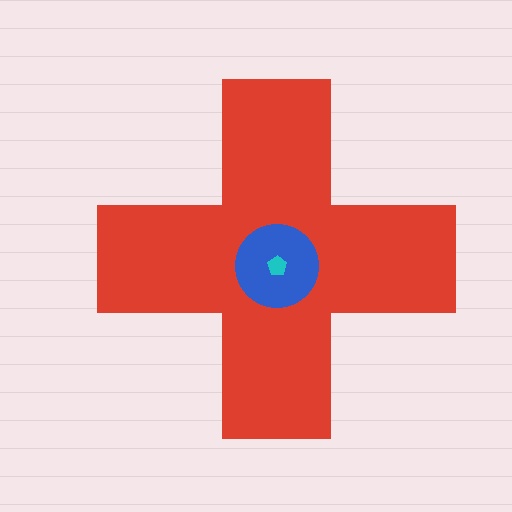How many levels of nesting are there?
3.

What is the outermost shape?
The red cross.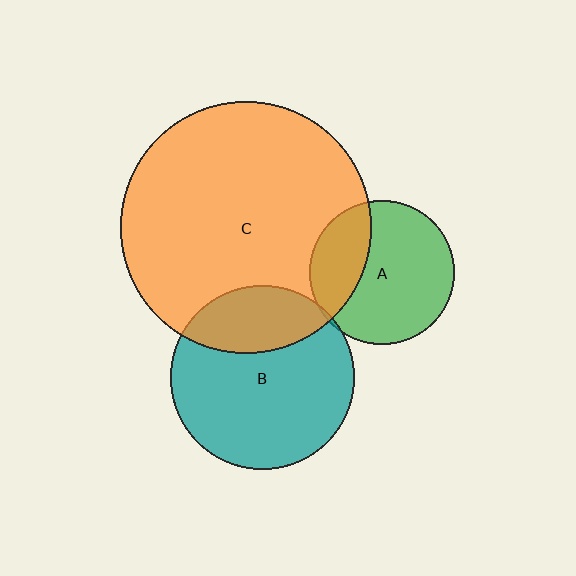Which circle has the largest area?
Circle C (orange).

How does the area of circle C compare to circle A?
Approximately 3.0 times.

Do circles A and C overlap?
Yes.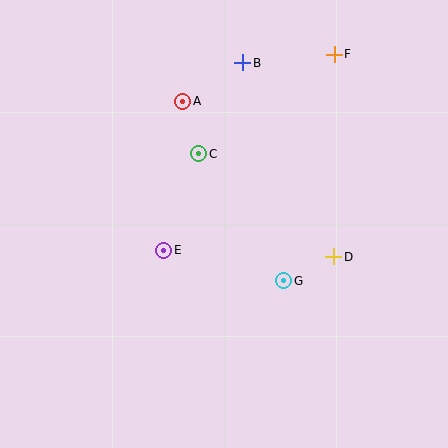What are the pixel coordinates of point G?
Point G is at (284, 281).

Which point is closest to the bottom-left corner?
Point E is closest to the bottom-left corner.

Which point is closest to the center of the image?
Point E at (164, 250) is closest to the center.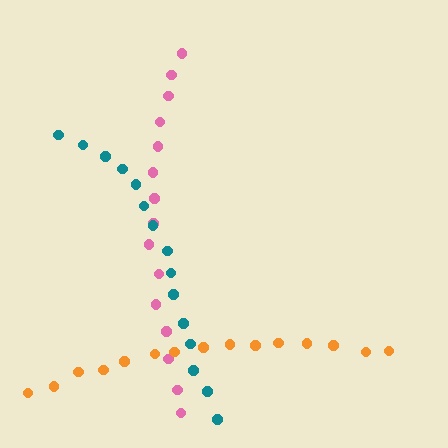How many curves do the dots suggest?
There are 3 distinct paths.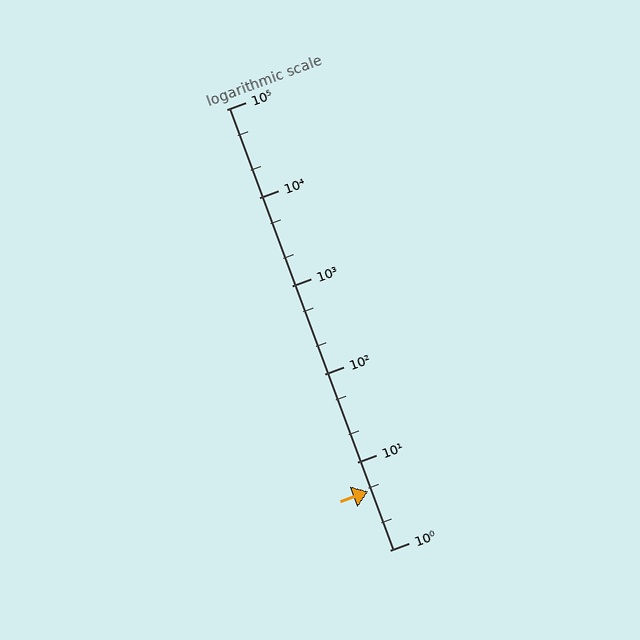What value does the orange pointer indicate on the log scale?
The pointer indicates approximately 4.6.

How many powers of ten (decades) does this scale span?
The scale spans 5 decades, from 1 to 100000.